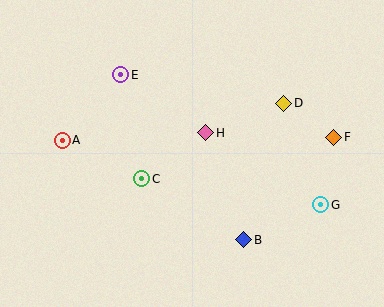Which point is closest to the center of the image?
Point H at (206, 133) is closest to the center.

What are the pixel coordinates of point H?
Point H is at (206, 133).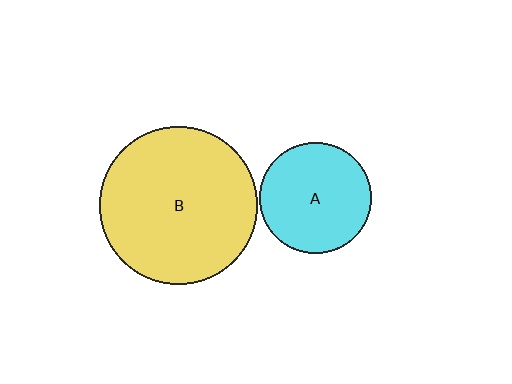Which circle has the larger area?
Circle B (yellow).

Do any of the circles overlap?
No, none of the circles overlap.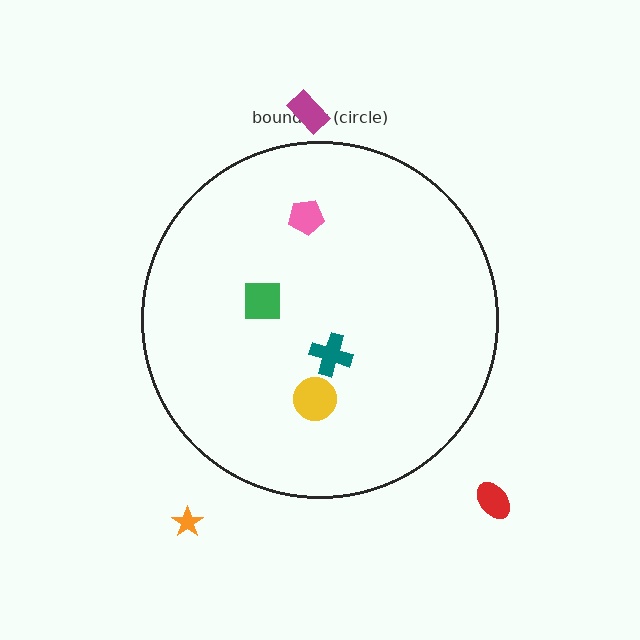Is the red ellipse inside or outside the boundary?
Outside.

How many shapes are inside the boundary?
4 inside, 3 outside.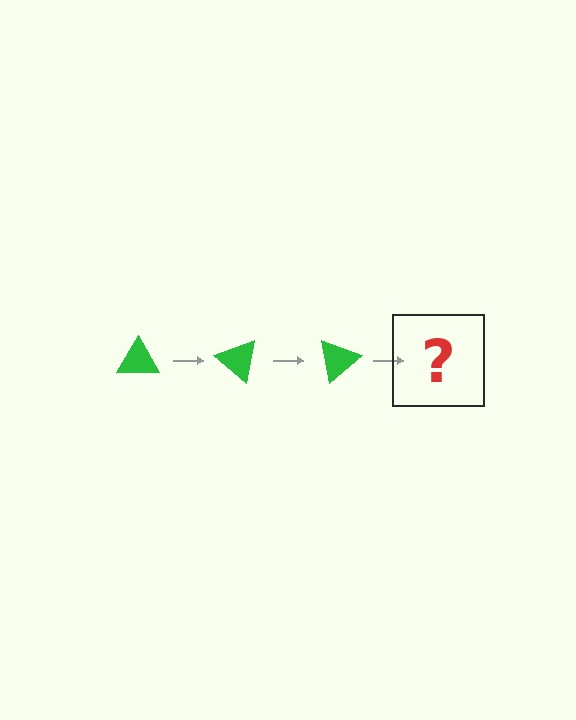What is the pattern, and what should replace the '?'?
The pattern is that the triangle rotates 40 degrees each step. The '?' should be a green triangle rotated 120 degrees.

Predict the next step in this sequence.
The next step is a green triangle rotated 120 degrees.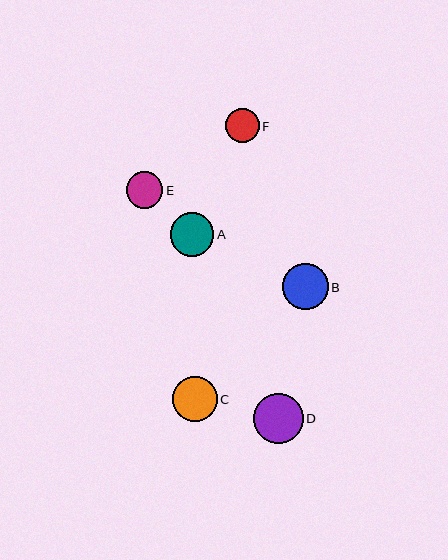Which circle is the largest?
Circle D is the largest with a size of approximately 49 pixels.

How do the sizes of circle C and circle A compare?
Circle C and circle A are approximately the same size.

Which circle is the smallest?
Circle F is the smallest with a size of approximately 34 pixels.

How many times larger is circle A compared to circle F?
Circle A is approximately 1.3 times the size of circle F.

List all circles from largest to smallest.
From largest to smallest: D, B, C, A, E, F.